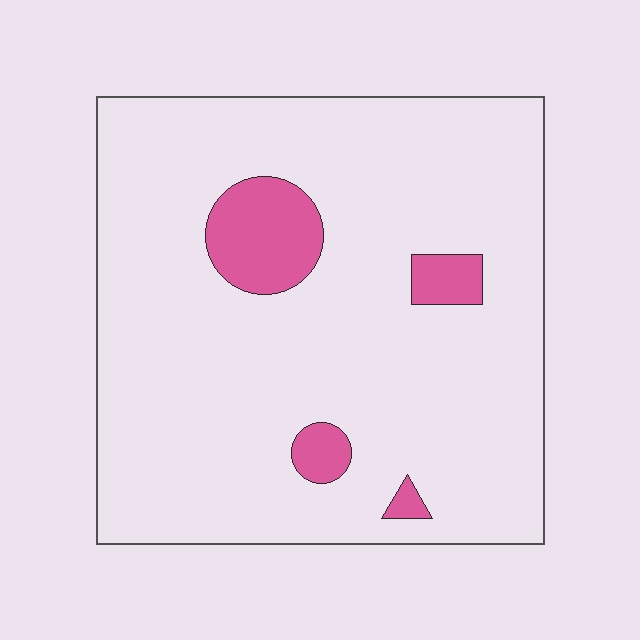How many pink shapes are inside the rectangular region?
4.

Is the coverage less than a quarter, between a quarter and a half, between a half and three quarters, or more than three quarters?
Less than a quarter.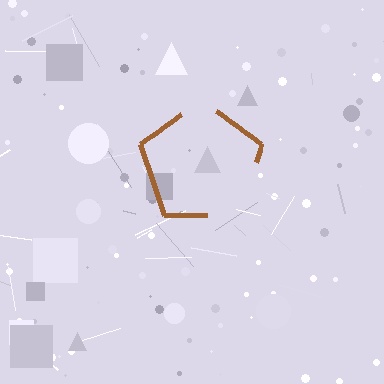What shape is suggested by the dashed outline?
The dashed outline suggests a pentagon.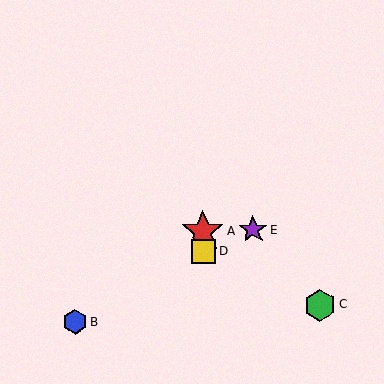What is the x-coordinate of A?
Object A is at x≈203.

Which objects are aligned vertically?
Objects A, D are aligned vertically.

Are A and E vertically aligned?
No, A is at x≈203 and E is at x≈253.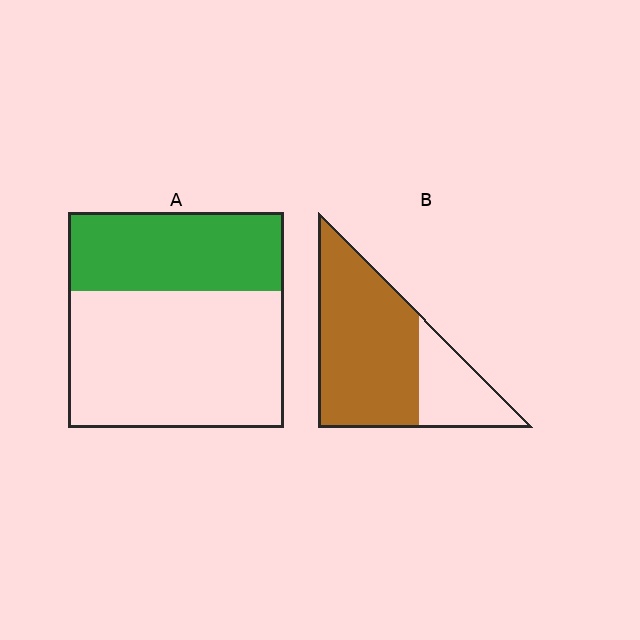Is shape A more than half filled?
No.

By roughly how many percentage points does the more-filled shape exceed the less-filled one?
By roughly 35 percentage points (B over A).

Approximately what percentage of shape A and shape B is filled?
A is approximately 35% and B is approximately 70%.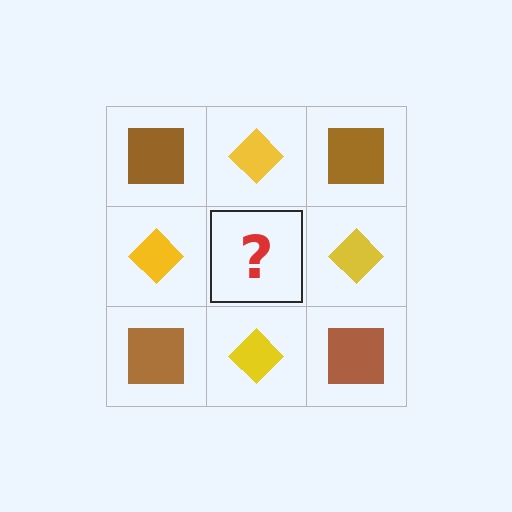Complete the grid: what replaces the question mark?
The question mark should be replaced with a brown square.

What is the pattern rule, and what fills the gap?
The rule is that it alternates brown square and yellow diamond in a checkerboard pattern. The gap should be filled with a brown square.